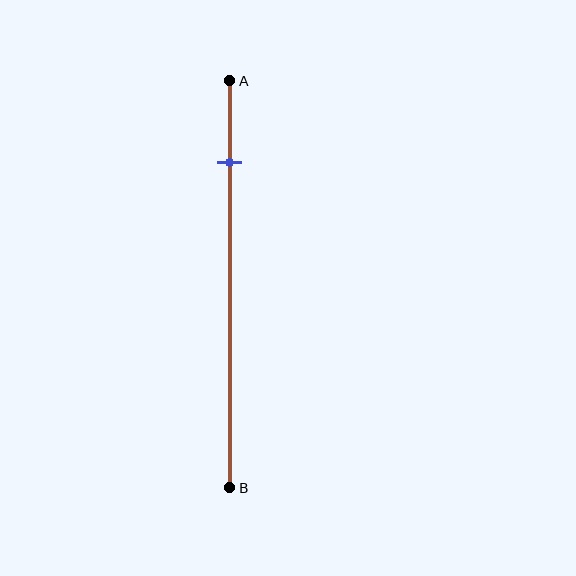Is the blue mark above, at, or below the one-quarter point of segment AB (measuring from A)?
The blue mark is above the one-quarter point of segment AB.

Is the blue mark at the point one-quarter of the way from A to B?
No, the mark is at about 20% from A, not at the 25% one-quarter point.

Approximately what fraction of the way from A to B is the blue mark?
The blue mark is approximately 20% of the way from A to B.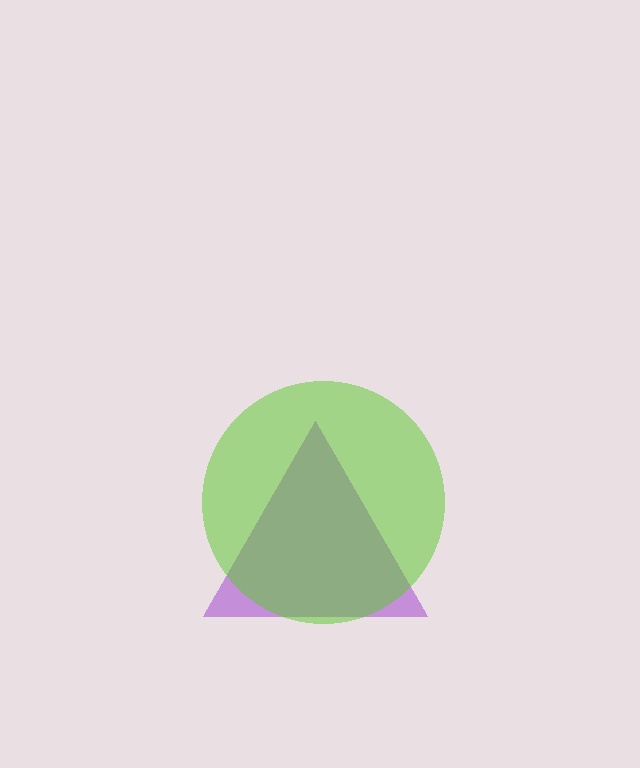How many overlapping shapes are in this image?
There are 2 overlapping shapes in the image.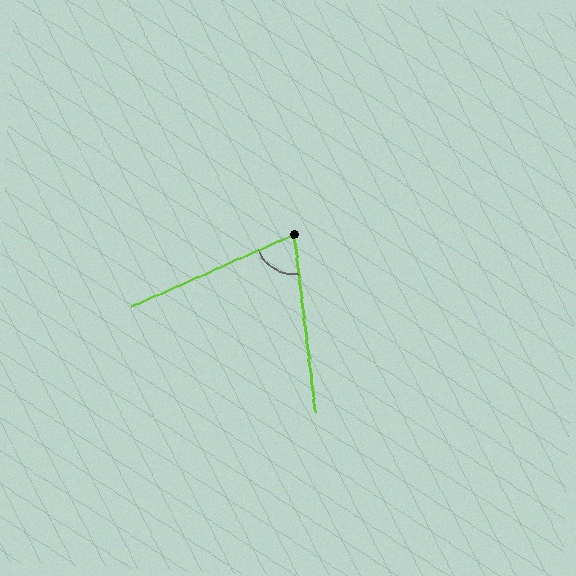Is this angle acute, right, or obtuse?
It is acute.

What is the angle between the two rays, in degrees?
Approximately 73 degrees.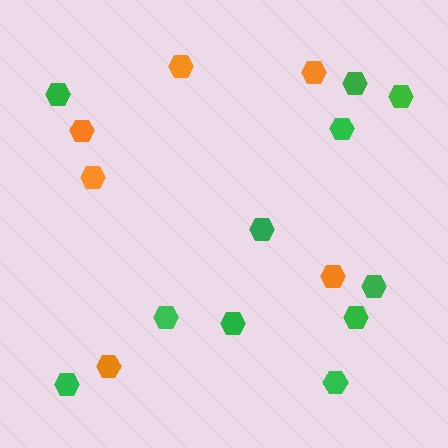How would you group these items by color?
There are 2 groups: one group of orange hexagons (6) and one group of green hexagons (11).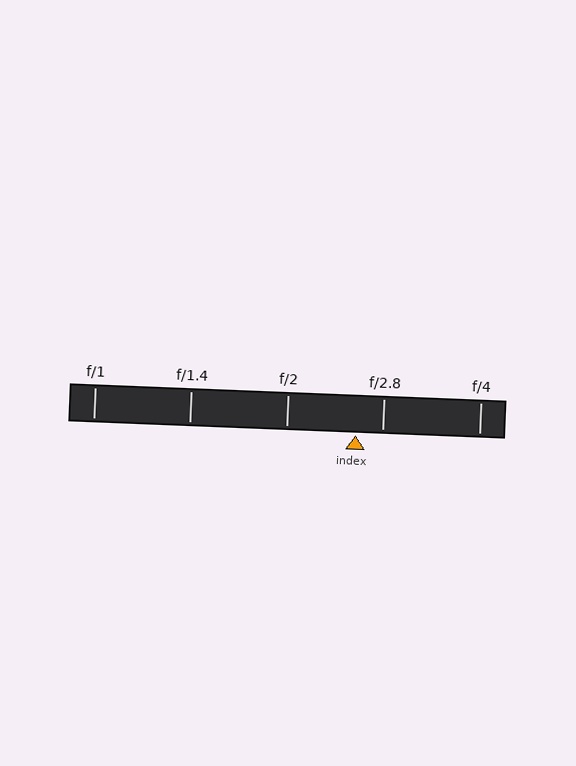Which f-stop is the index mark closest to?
The index mark is closest to f/2.8.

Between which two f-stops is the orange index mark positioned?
The index mark is between f/2 and f/2.8.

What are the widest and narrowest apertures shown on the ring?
The widest aperture shown is f/1 and the narrowest is f/4.